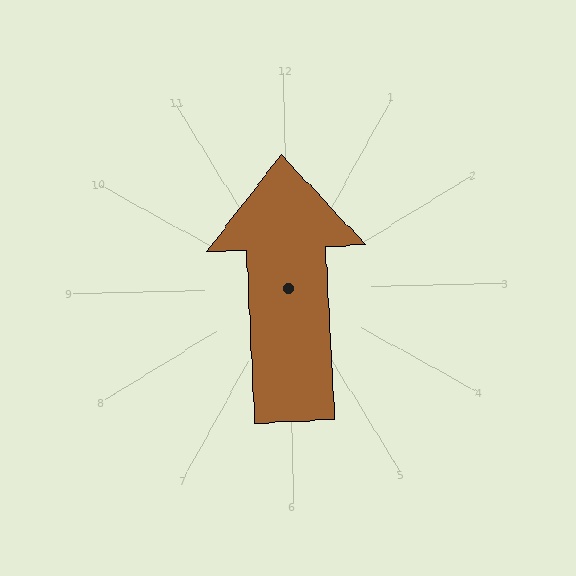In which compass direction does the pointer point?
North.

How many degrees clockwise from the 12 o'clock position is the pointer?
Approximately 359 degrees.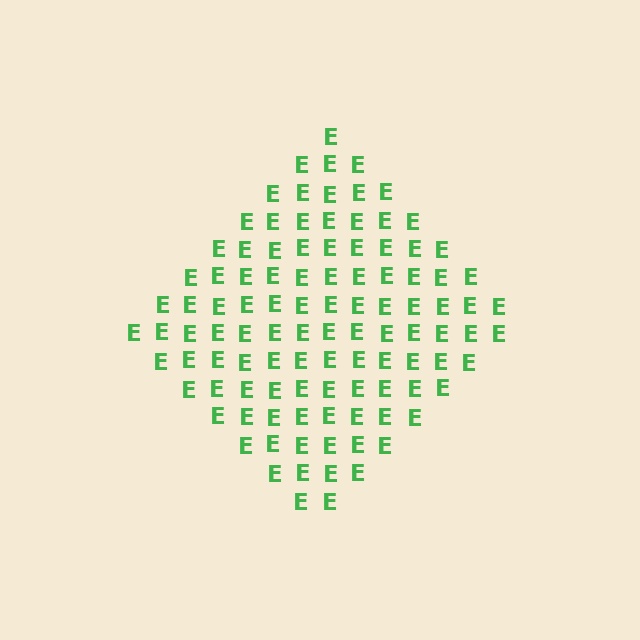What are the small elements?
The small elements are letter E's.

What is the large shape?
The large shape is a diamond.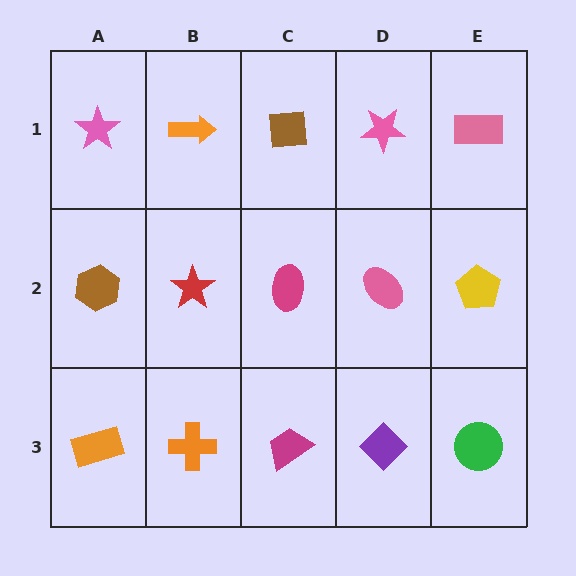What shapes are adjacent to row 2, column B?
An orange arrow (row 1, column B), an orange cross (row 3, column B), a brown hexagon (row 2, column A), a magenta ellipse (row 2, column C).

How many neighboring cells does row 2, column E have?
3.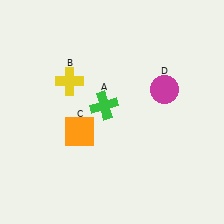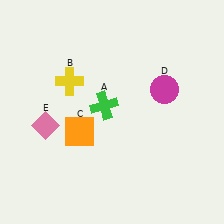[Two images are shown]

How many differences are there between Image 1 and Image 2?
There is 1 difference between the two images.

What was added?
A pink diamond (E) was added in Image 2.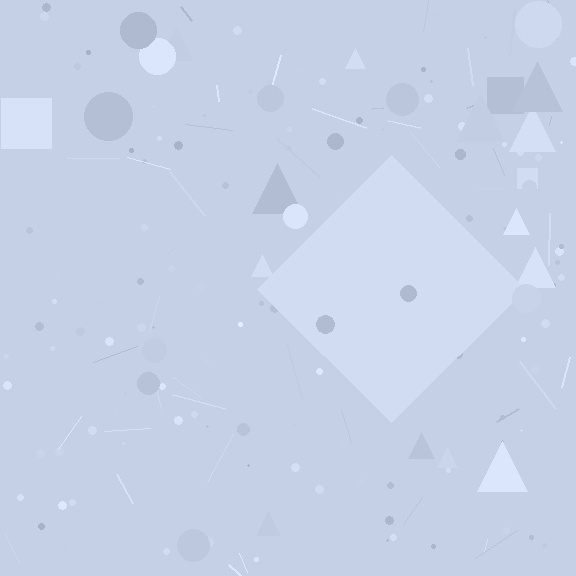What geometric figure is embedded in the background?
A diamond is embedded in the background.